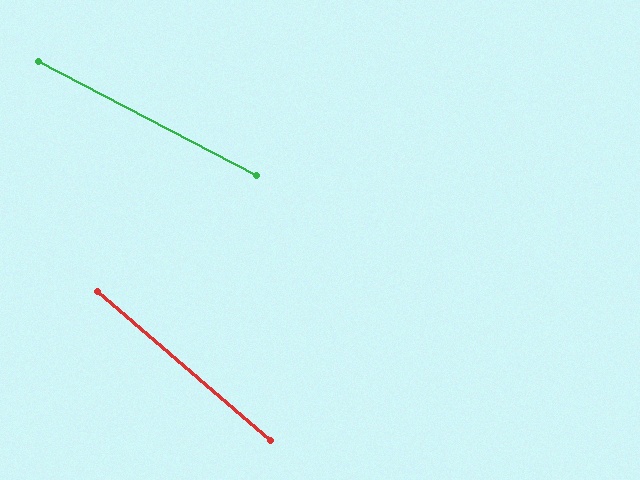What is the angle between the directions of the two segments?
Approximately 13 degrees.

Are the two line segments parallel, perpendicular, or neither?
Neither parallel nor perpendicular — they differ by about 13°.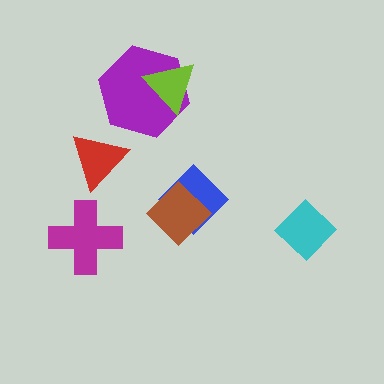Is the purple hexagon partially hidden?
Yes, it is partially covered by another shape.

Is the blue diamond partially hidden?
Yes, it is partially covered by another shape.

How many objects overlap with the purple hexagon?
1 object overlaps with the purple hexagon.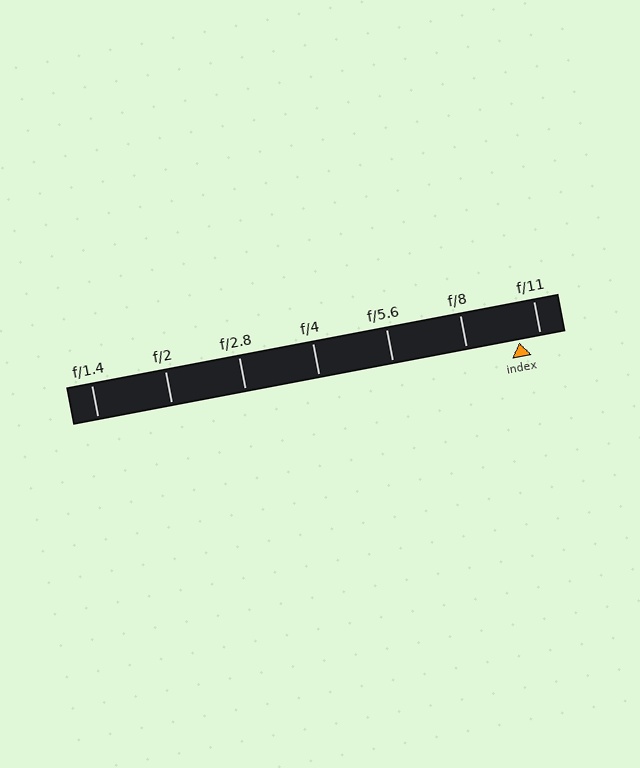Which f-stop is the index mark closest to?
The index mark is closest to f/11.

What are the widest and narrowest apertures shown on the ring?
The widest aperture shown is f/1.4 and the narrowest is f/11.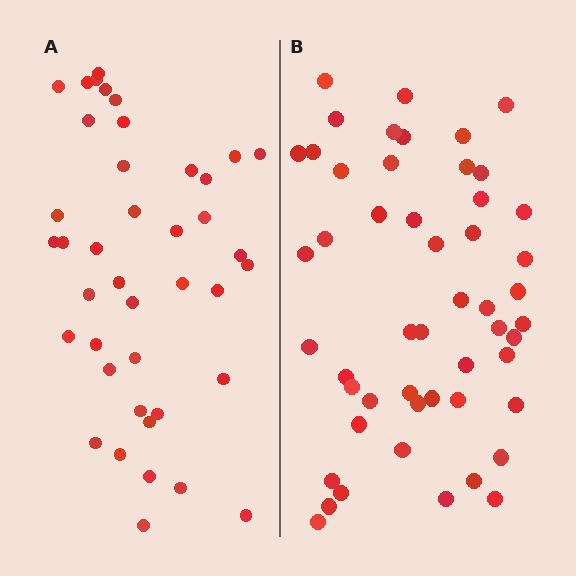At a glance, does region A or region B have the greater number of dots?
Region B (the right region) has more dots.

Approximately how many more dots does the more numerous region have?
Region B has roughly 10 or so more dots than region A.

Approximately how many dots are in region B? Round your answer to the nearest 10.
About 50 dots. (The exact count is 51, which rounds to 50.)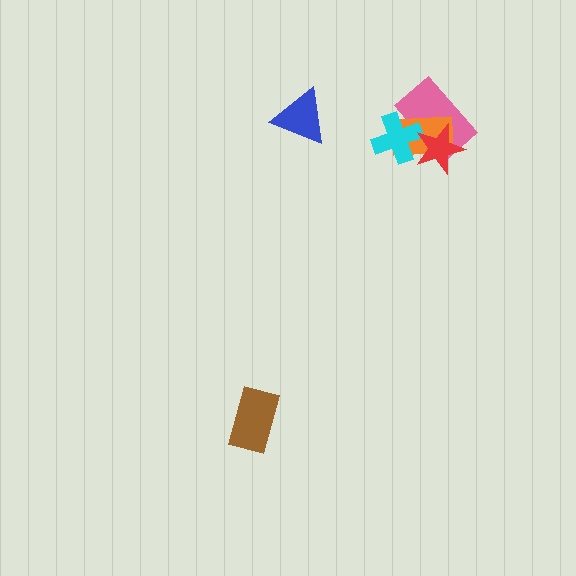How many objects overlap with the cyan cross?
3 objects overlap with the cyan cross.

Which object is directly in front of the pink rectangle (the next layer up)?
The orange rectangle is directly in front of the pink rectangle.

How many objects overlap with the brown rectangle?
0 objects overlap with the brown rectangle.